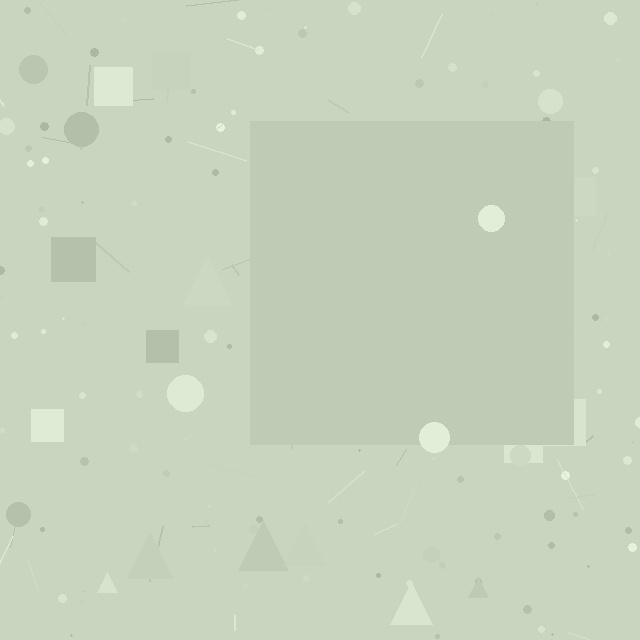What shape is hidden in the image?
A square is hidden in the image.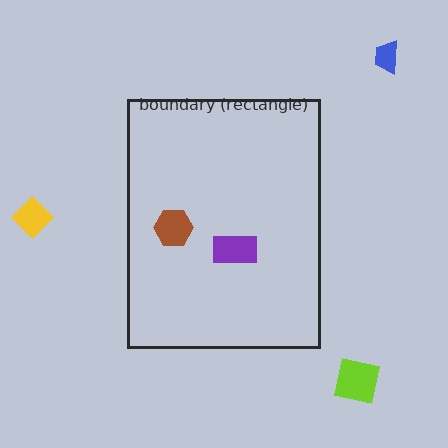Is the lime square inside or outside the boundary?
Outside.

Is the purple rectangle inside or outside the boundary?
Inside.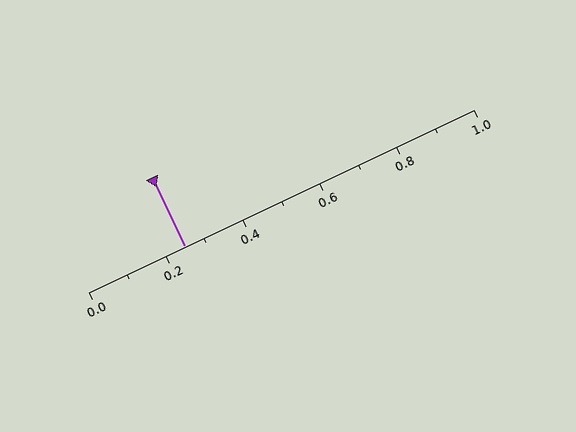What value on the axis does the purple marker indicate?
The marker indicates approximately 0.25.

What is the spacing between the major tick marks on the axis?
The major ticks are spaced 0.2 apart.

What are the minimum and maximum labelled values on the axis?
The axis runs from 0.0 to 1.0.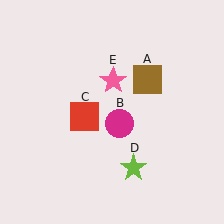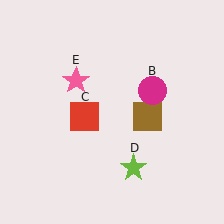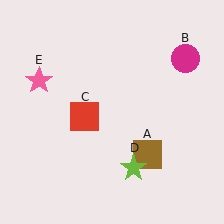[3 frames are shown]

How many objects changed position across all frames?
3 objects changed position: brown square (object A), magenta circle (object B), pink star (object E).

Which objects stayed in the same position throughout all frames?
Red square (object C) and lime star (object D) remained stationary.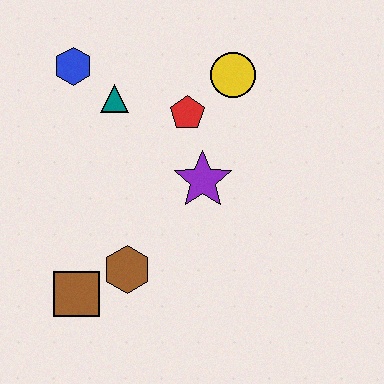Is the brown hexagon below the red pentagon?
Yes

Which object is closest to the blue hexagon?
The teal triangle is closest to the blue hexagon.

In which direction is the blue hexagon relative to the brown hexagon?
The blue hexagon is above the brown hexagon.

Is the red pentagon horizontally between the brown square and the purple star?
Yes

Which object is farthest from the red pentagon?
The brown square is farthest from the red pentagon.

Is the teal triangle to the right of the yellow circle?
No